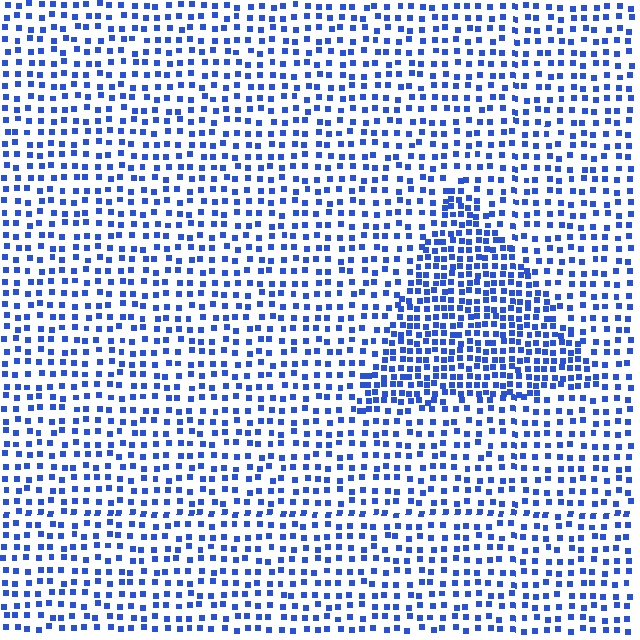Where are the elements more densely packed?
The elements are more densely packed inside the triangle boundary.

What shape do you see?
I see a triangle.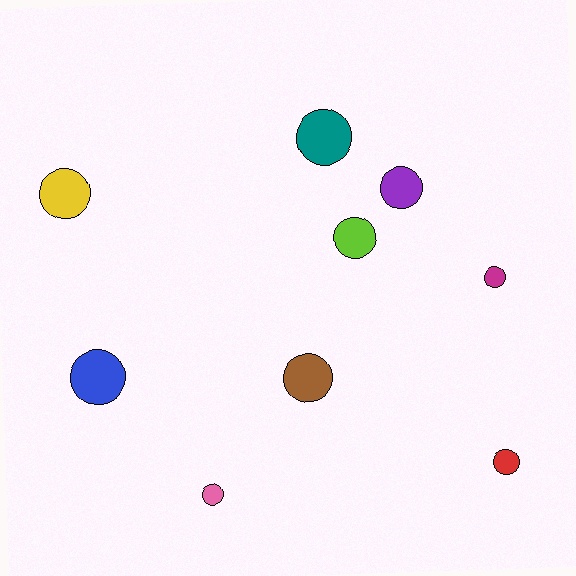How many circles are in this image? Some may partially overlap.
There are 9 circles.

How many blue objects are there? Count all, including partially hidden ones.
There is 1 blue object.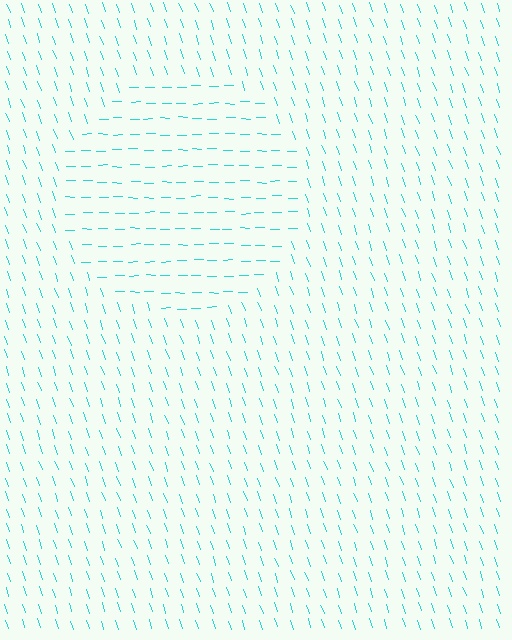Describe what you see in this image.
The image is filled with small cyan line segments. A circle region in the image has lines oriented differently from the surrounding lines, creating a visible texture boundary.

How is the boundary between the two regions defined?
The boundary is defined purely by a change in line orientation (approximately 70 degrees difference). All lines are the same color and thickness.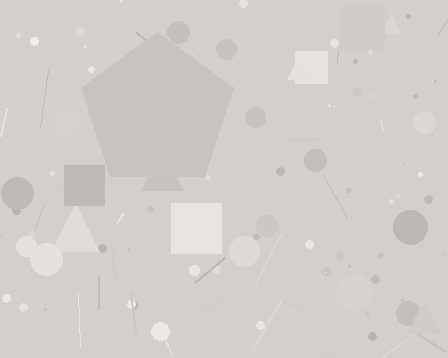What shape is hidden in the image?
A pentagon is hidden in the image.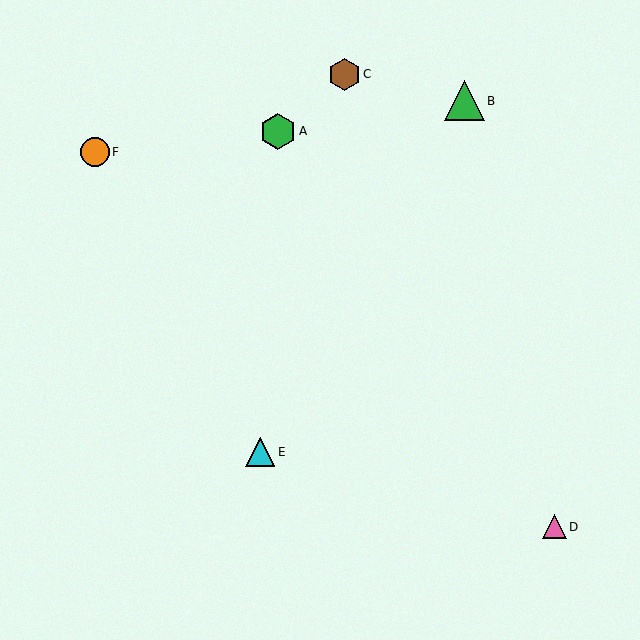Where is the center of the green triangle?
The center of the green triangle is at (465, 101).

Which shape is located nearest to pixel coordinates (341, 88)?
The brown hexagon (labeled C) at (344, 74) is nearest to that location.